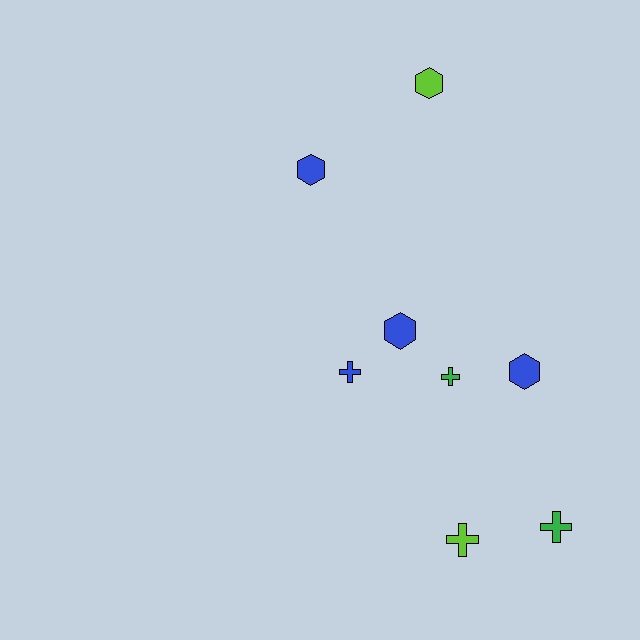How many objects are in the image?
There are 8 objects.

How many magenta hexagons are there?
There are no magenta hexagons.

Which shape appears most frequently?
Hexagon, with 4 objects.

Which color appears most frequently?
Blue, with 4 objects.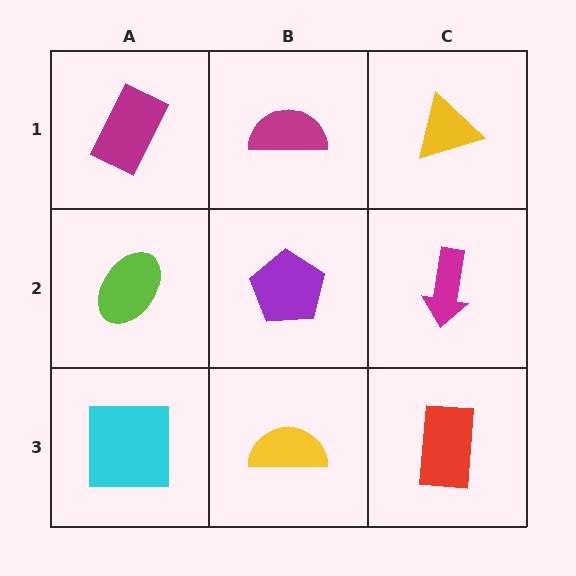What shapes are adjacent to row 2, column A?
A magenta rectangle (row 1, column A), a cyan square (row 3, column A), a purple pentagon (row 2, column B).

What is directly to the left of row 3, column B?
A cyan square.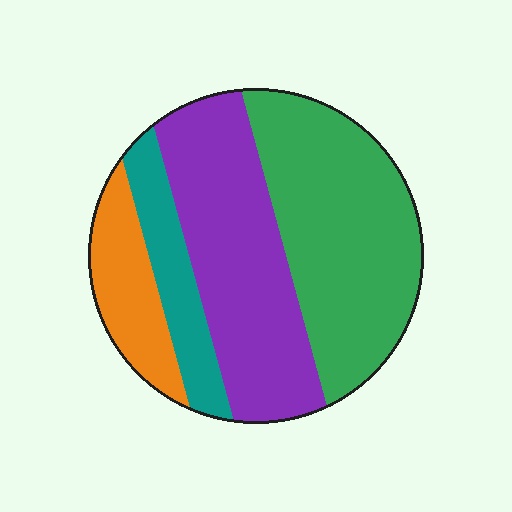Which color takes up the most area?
Green, at roughly 40%.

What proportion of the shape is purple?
Purple takes up between a quarter and a half of the shape.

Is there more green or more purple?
Green.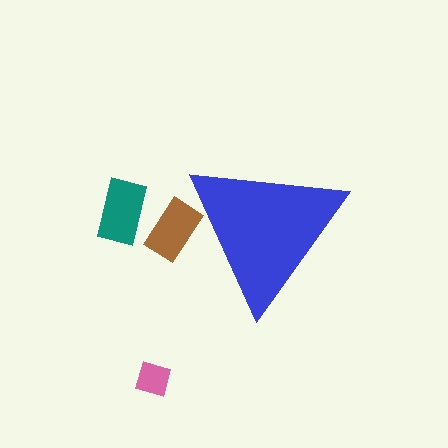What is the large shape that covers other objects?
A blue triangle.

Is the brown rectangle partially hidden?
Yes, the brown rectangle is partially hidden behind the blue triangle.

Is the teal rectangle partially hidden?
No, the teal rectangle is fully visible.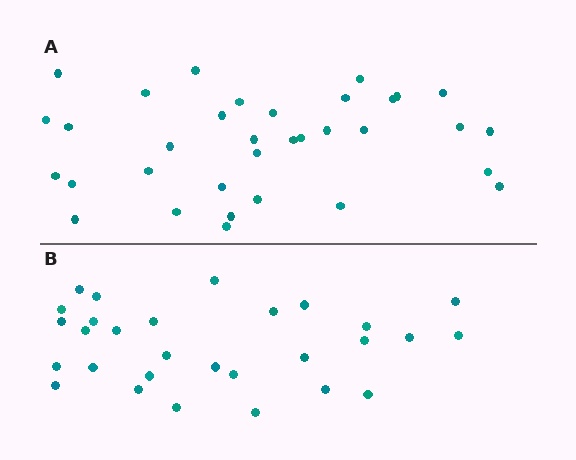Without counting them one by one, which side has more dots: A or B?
Region A (the top region) has more dots.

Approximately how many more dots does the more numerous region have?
Region A has about 5 more dots than region B.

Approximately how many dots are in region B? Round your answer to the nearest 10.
About 30 dots. (The exact count is 29, which rounds to 30.)